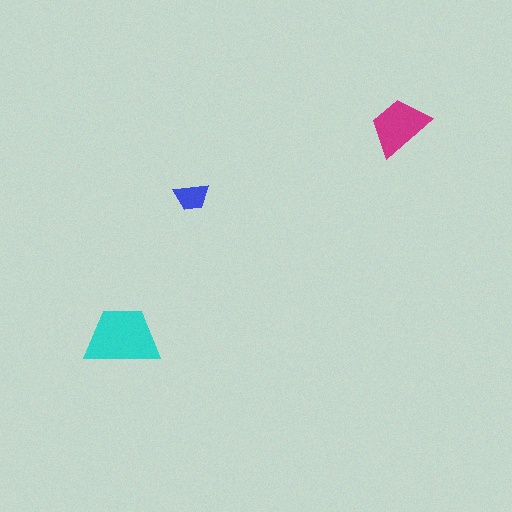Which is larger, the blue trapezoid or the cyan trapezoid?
The cyan one.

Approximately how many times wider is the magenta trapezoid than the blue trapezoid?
About 1.5 times wider.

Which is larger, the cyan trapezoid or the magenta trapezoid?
The cyan one.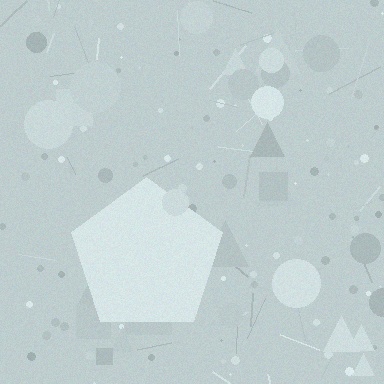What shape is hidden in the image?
A pentagon is hidden in the image.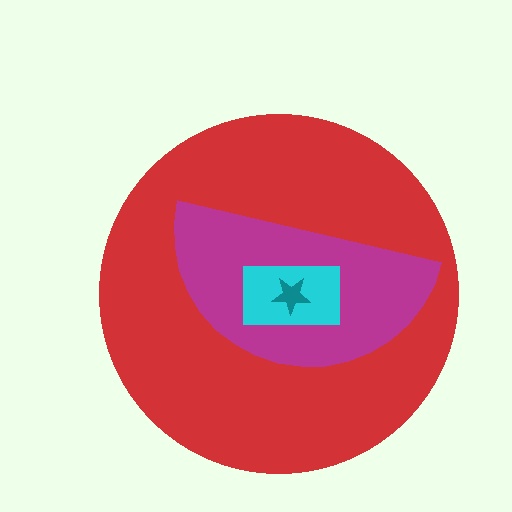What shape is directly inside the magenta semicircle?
The cyan rectangle.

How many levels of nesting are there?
4.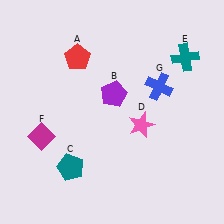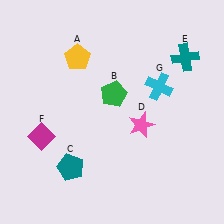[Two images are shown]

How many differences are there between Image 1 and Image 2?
There are 3 differences between the two images.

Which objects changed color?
A changed from red to yellow. B changed from purple to green. G changed from blue to cyan.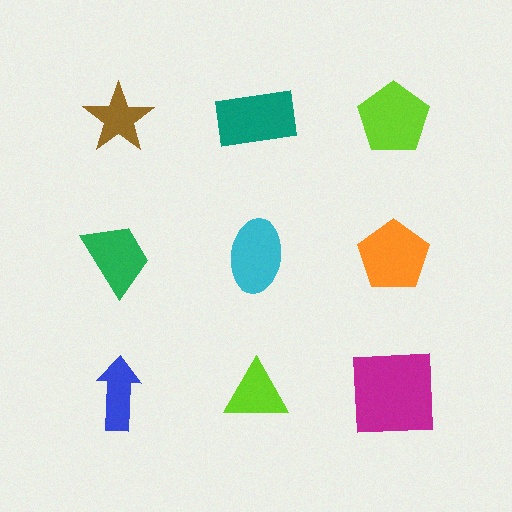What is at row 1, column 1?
A brown star.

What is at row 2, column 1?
A green trapezoid.